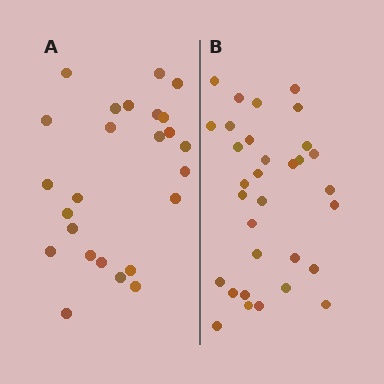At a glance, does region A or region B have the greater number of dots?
Region B (the right region) has more dots.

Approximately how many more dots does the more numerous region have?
Region B has roughly 8 or so more dots than region A.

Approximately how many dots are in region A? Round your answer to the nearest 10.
About 20 dots. (The exact count is 25, which rounds to 20.)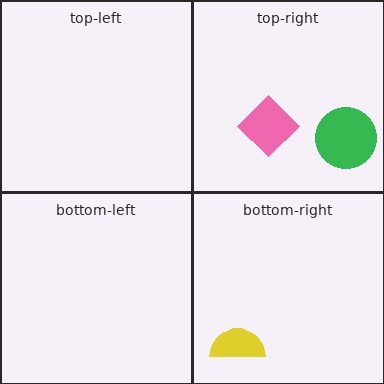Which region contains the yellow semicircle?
The bottom-right region.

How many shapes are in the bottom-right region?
1.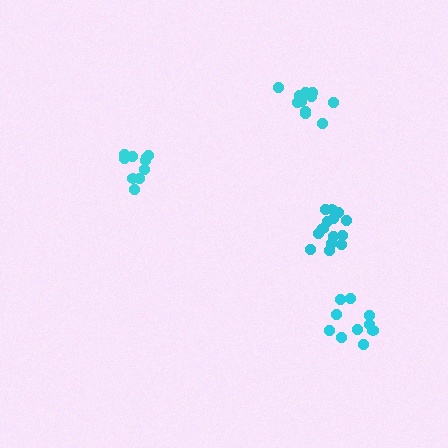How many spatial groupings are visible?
There are 4 spatial groupings.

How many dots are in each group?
Group 1: 12 dots, Group 2: 11 dots, Group 3: 10 dots, Group 4: 14 dots (47 total).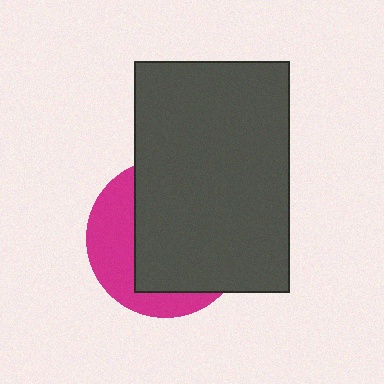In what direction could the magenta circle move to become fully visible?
The magenta circle could move left. That would shift it out from behind the dark gray rectangle entirely.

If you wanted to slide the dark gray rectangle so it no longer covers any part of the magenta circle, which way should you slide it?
Slide it right — that is the most direct way to separate the two shapes.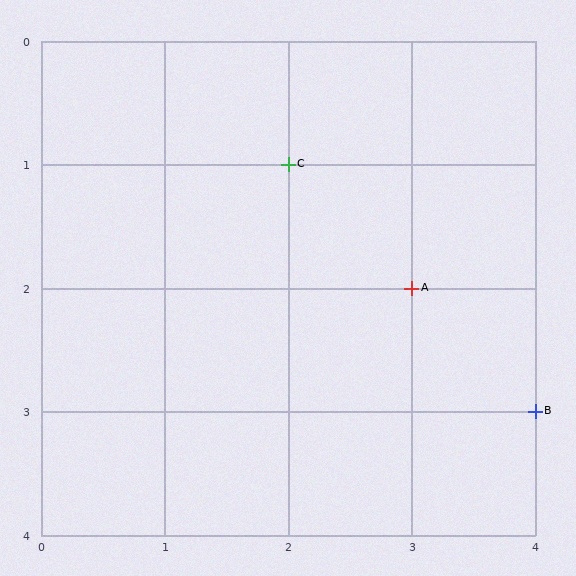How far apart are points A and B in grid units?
Points A and B are 1 column and 1 row apart (about 1.4 grid units diagonally).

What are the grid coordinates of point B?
Point B is at grid coordinates (4, 3).